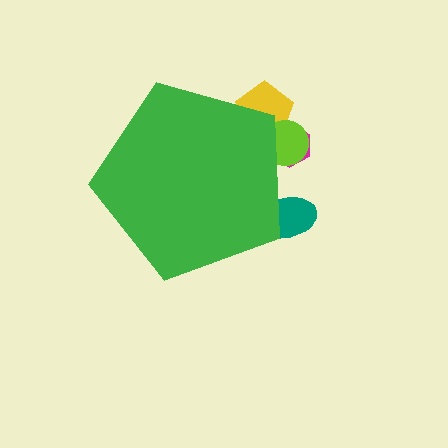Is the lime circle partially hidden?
Yes, the lime circle is partially hidden behind the green pentagon.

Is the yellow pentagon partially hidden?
Yes, the yellow pentagon is partially hidden behind the green pentagon.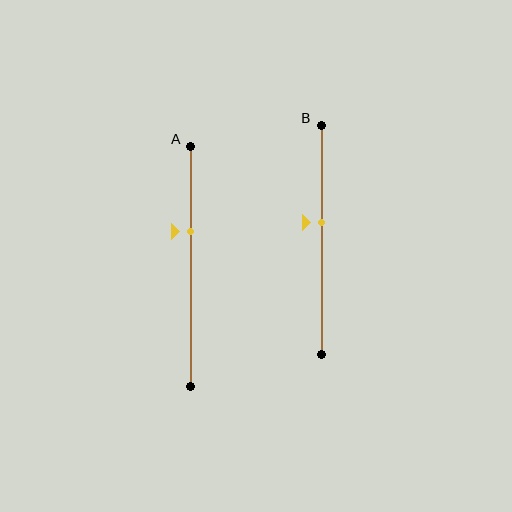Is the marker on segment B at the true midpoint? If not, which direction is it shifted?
No, the marker on segment B is shifted upward by about 7% of the segment length.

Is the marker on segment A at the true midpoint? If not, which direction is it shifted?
No, the marker on segment A is shifted upward by about 15% of the segment length.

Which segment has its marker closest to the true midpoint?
Segment B has its marker closest to the true midpoint.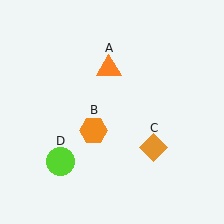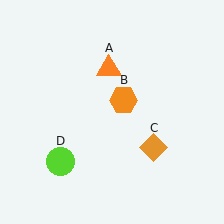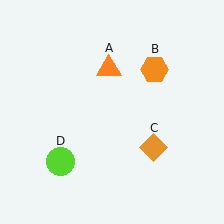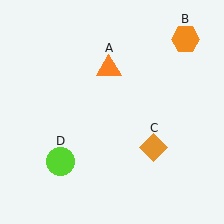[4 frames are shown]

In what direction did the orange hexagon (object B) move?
The orange hexagon (object B) moved up and to the right.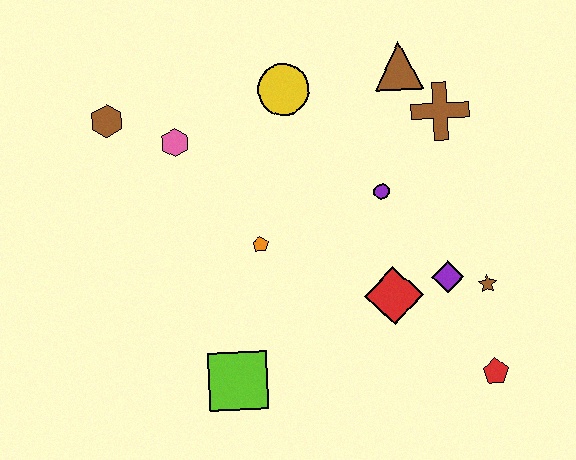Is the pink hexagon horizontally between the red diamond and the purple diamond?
No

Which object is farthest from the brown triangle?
The lime square is farthest from the brown triangle.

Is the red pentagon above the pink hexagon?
No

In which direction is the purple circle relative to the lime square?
The purple circle is above the lime square.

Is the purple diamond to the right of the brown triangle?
Yes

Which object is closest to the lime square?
The orange pentagon is closest to the lime square.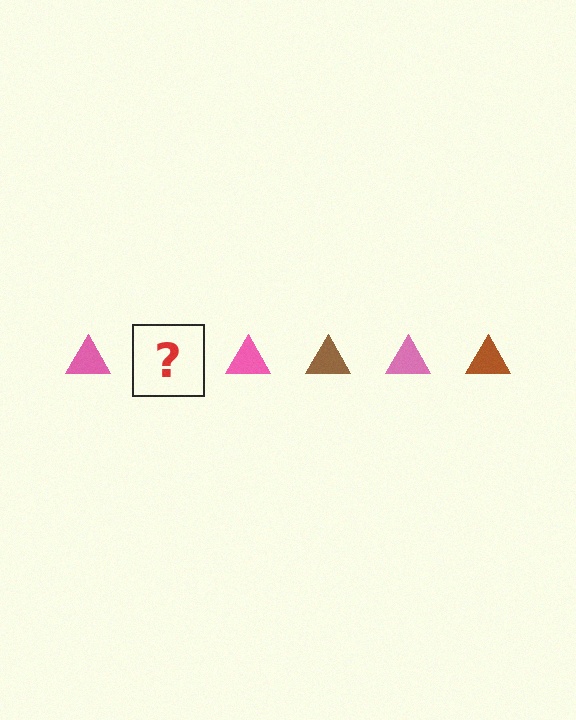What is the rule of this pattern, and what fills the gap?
The rule is that the pattern cycles through pink, brown triangles. The gap should be filled with a brown triangle.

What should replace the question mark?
The question mark should be replaced with a brown triangle.